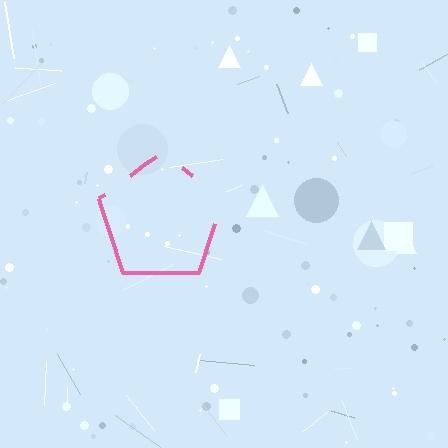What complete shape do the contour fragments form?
The contour fragments form a pentagon.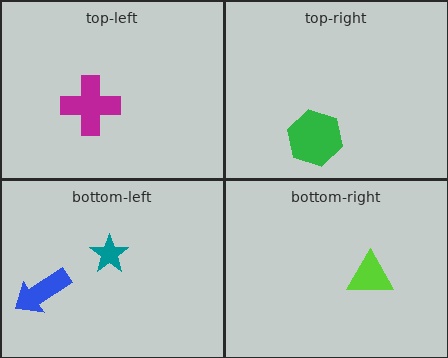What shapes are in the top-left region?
The magenta cross.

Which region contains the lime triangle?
The bottom-right region.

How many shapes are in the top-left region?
1.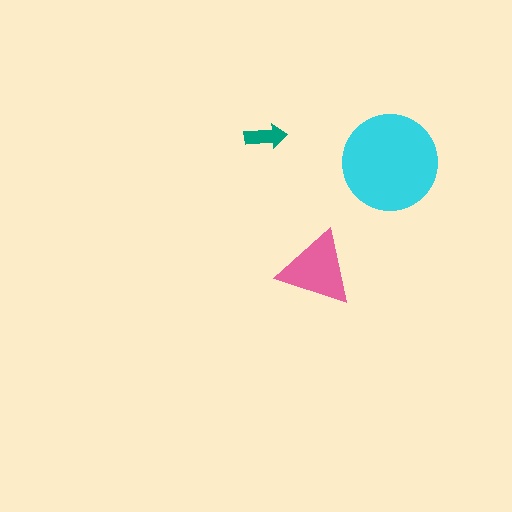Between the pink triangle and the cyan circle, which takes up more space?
The cyan circle.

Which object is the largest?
The cyan circle.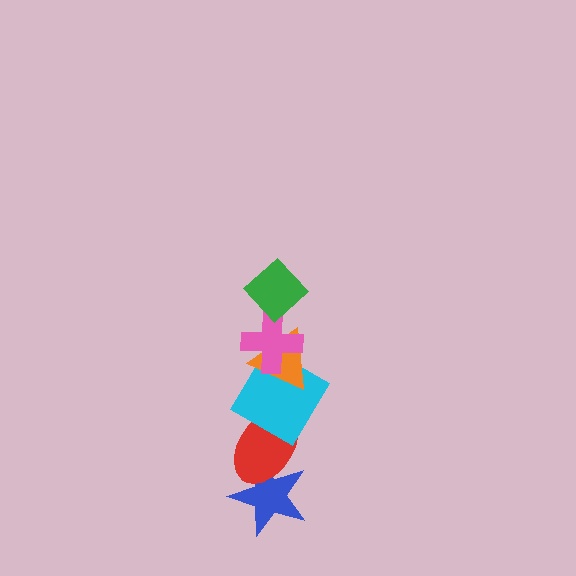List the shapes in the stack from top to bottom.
From top to bottom: the green diamond, the pink cross, the orange triangle, the cyan diamond, the red ellipse, the blue star.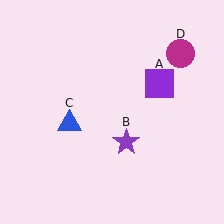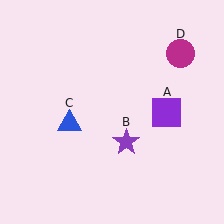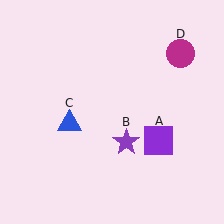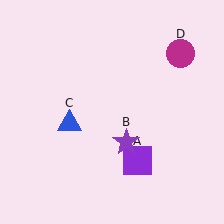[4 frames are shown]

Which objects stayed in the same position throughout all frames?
Purple star (object B) and blue triangle (object C) and magenta circle (object D) remained stationary.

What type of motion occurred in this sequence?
The purple square (object A) rotated clockwise around the center of the scene.